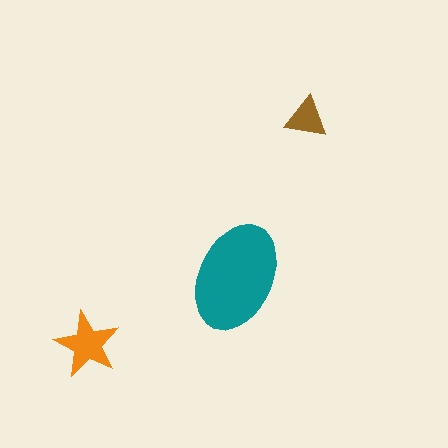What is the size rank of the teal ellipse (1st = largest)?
1st.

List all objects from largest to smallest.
The teal ellipse, the orange star, the brown triangle.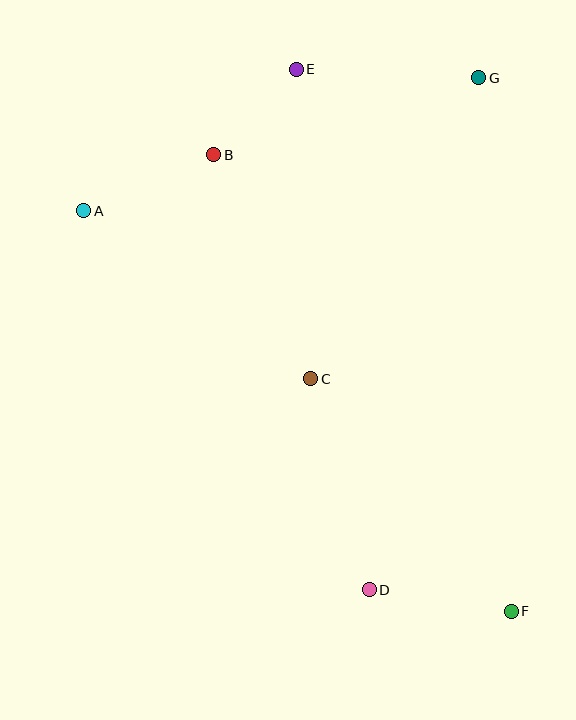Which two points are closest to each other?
Points B and E are closest to each other.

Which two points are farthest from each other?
Points A and F are farthest from each other.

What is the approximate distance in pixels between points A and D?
The distance between A and D is approximately 475 pixels.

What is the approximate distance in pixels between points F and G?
The distance between F and G is approximately 534 pixels.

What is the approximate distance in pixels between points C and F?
The distance between C and F is approximately 307 pixels.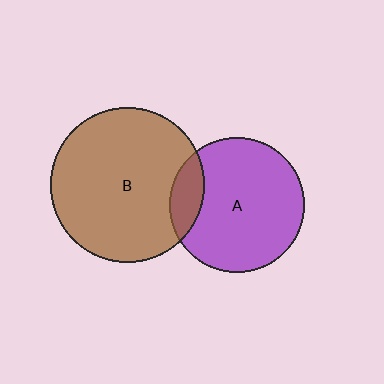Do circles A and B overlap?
Yes.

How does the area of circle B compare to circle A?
Approximately 1.3 times.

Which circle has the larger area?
Circle B (brown).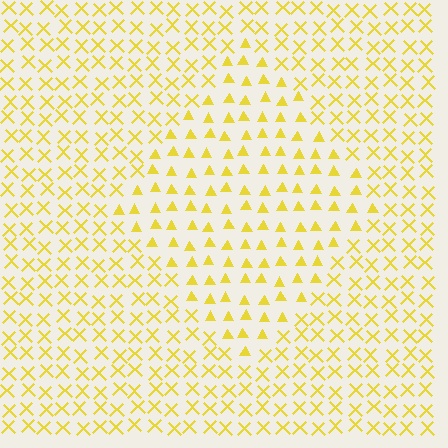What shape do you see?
I see a diamond.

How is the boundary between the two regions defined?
The boundary is defined by a change in element shape: triangles inside vs. X marks outside. All elements share the same color and spacing.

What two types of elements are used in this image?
The image uses triangles inside the diamond region and X marks outside it.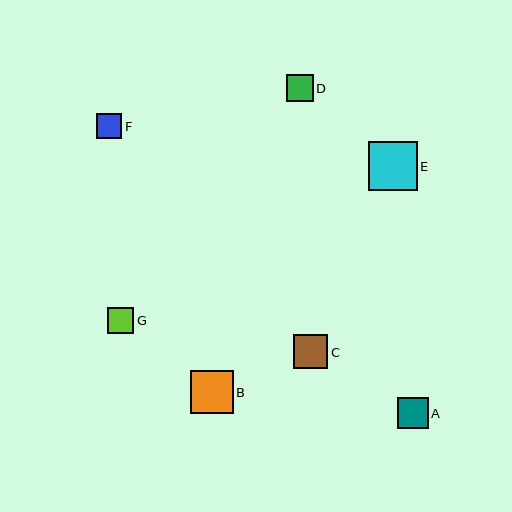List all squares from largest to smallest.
From largest to smallest: E, B, C, A, D, G, F.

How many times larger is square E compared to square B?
Square E is approximately 1.1 times the size of square B.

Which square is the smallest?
Square F is the smallest with a size of approximately 25 pixels.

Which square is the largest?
Square E is the largest with a size of approximately 49 pixels.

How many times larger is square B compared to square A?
Square B is approximately 1.4 times the size of square A.